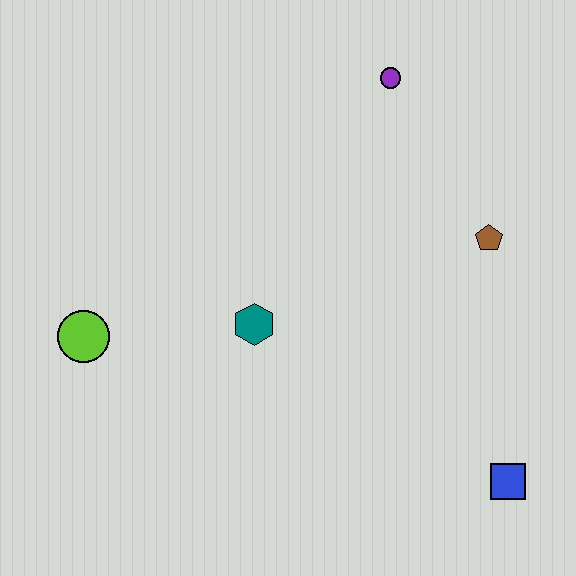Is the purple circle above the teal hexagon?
Yes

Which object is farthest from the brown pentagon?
The lime circle is farthest from the brown pentagon.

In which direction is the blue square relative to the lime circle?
The blue square is to the right of the lime circle.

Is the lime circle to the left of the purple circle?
Yes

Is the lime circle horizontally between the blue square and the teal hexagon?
No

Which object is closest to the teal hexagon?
The lime circle is closest to the teal hexagon.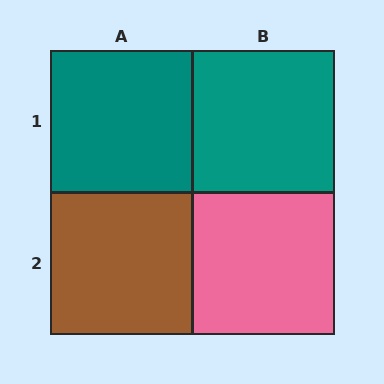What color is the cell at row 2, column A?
Brown.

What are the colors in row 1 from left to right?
Teal, teal.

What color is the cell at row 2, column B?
Pink.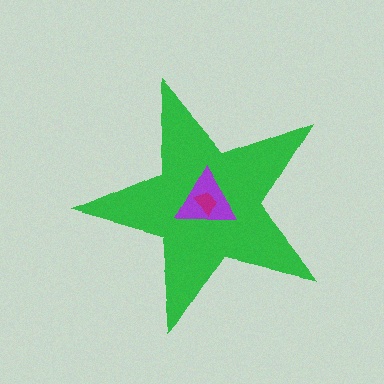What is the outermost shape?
The green star.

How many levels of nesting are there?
3.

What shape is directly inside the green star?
The purple triangle.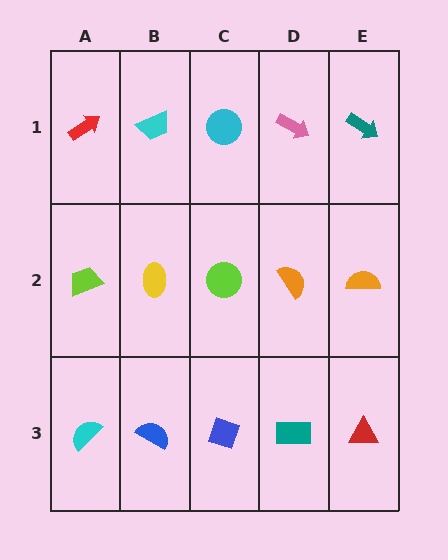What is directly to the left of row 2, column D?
A lime circle.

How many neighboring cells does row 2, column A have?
3.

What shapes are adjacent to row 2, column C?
A cyan circle (row 1, column C), a blue diamond (row 3, column C), a yellow ellipse (row 2, column B), an orange semicircle (row 2, column D).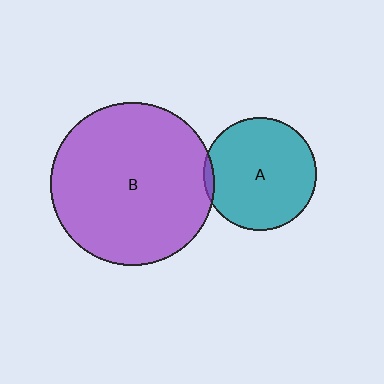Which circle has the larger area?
Circle B (purple).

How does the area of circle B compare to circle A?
Approximately 2.1 times.